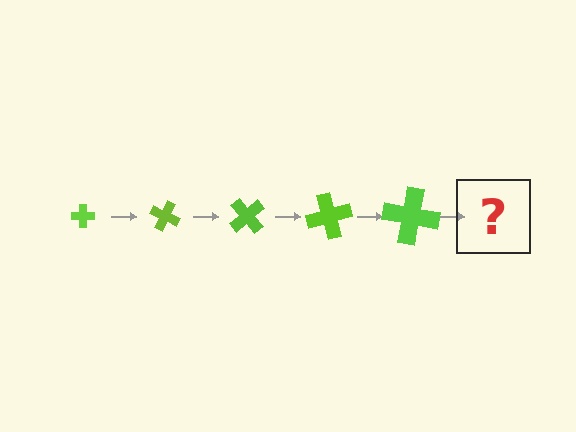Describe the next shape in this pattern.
It should be a cross, larger than the previous one and rotated 125 degrees from the start.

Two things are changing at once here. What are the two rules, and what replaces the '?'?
The two rules are that the cross grows larger each step and it rotates 25 degrees each step. The '?' should be a cross, larger than the previous one and rotated 125 degrees from the start.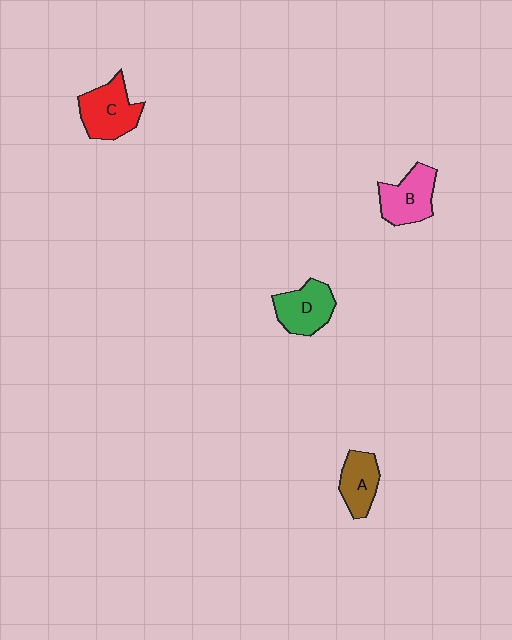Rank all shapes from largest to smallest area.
From largest to smallest: C (red), B (pink), D (green), A (brown).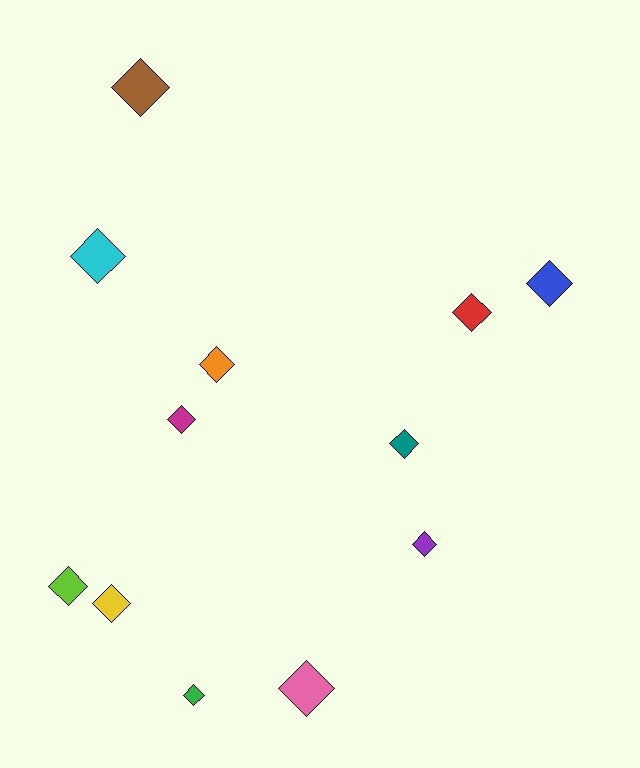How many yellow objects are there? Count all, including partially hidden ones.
There is 1 yellow object.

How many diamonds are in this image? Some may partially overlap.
There are 12 diamonds.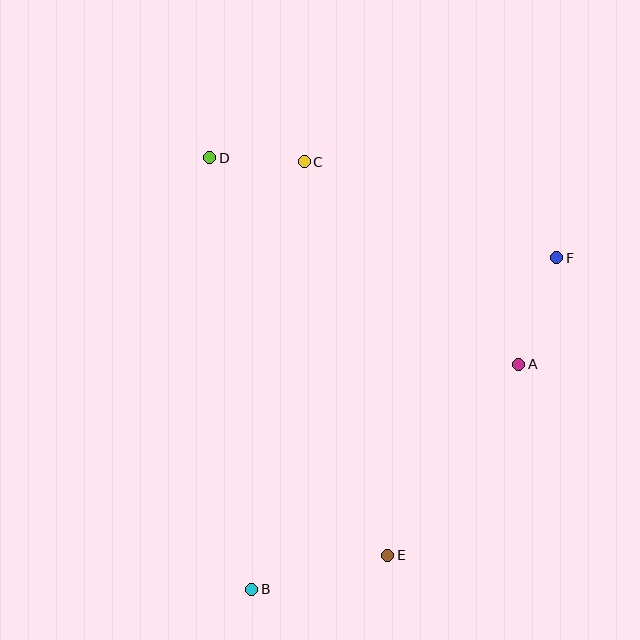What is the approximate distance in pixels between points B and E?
The distance between B and E is approximately 140 pixels.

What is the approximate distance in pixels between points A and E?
The distance between A and E is approximately 231 pixels.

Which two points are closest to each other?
Points C and D are closest to each other.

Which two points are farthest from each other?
Points B and F are farthest from each other.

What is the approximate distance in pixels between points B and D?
The distance between B and D is approximately 434 pixels.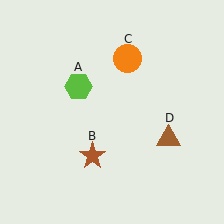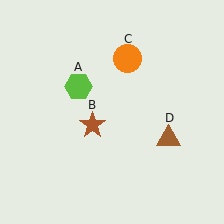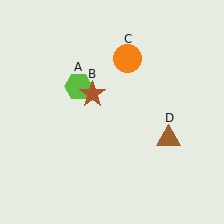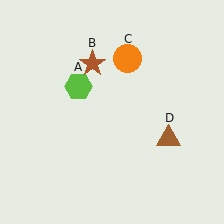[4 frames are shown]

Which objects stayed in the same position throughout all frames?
Lime hexagon (object A) and orange circle (object C) and brown triangle (object D) remained stationary.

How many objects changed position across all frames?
1 object changed position: brown star (object B).